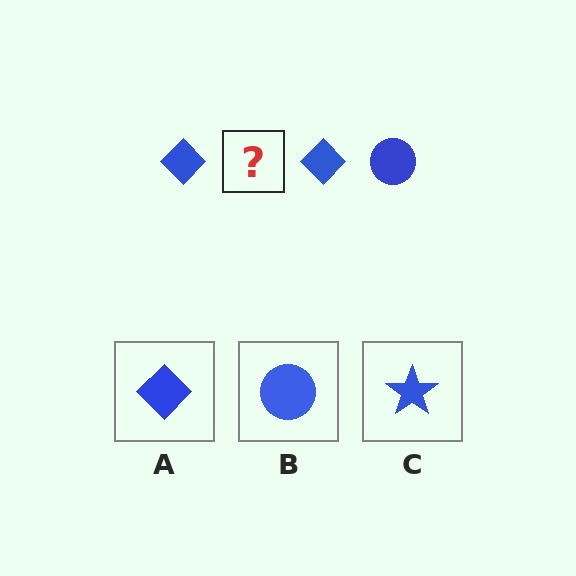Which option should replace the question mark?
Option B.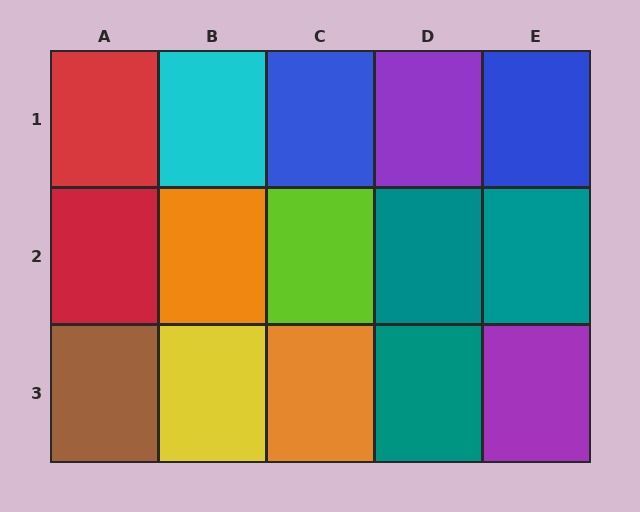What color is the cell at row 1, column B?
Cyan.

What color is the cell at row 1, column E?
Blue.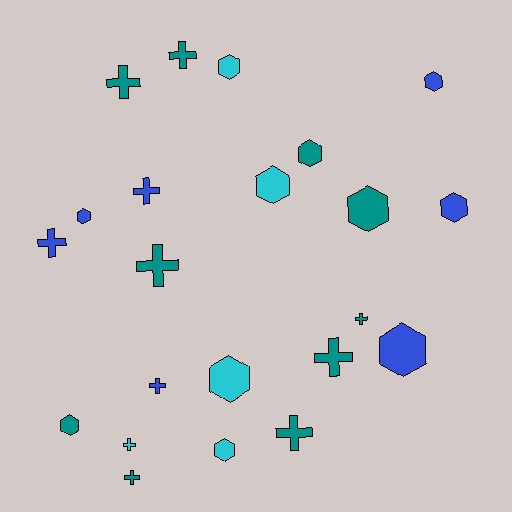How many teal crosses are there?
There are 7 teal crosses.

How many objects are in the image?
There are 22 objects.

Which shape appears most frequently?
Cross, with 11 objects.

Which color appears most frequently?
Teal, with 10 objects.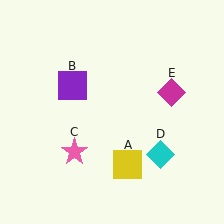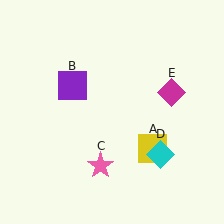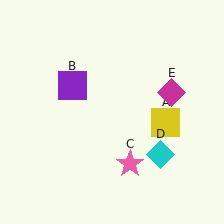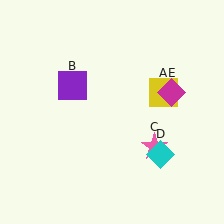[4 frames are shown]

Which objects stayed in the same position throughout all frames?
Purple square (object B) and cyan diamond (object D) and magenta diamond (object E) remained stationary.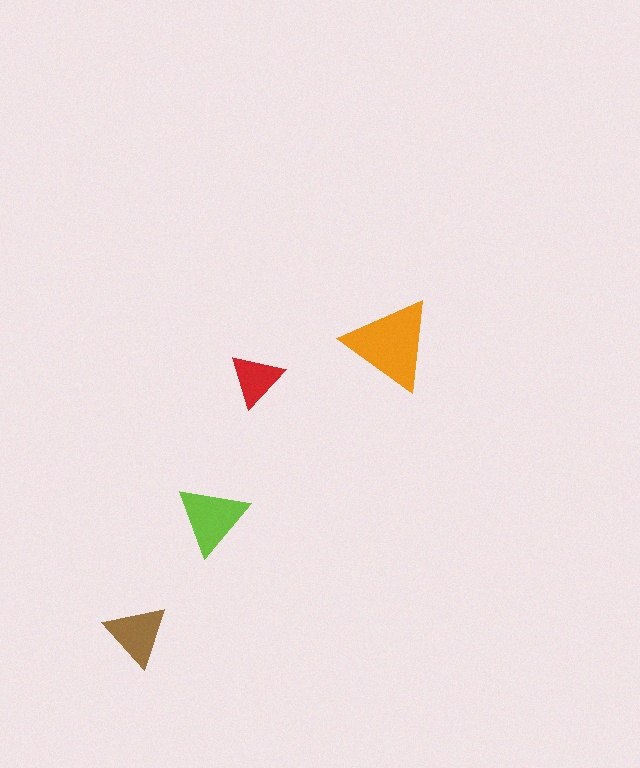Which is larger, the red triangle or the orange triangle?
The orange one.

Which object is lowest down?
The brown triangle is bottommost.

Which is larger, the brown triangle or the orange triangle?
The orange one.